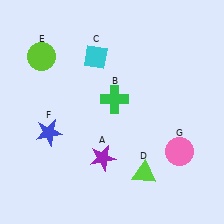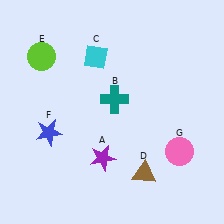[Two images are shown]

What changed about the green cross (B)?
In Image 1, B is green. In Image 2, it changed to teal.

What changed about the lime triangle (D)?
In Image 1, D is lime. In Image 2, it changed to brown.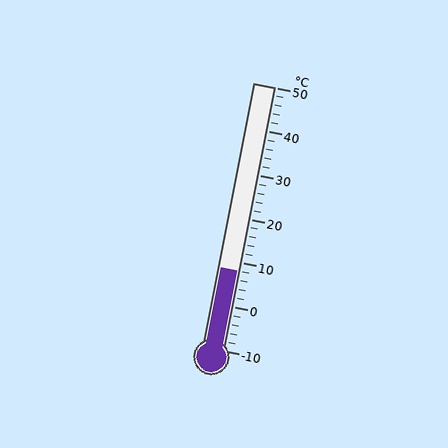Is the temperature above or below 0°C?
The temperature is above 0°C.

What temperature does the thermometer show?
The thermometer shows approximately 8°C.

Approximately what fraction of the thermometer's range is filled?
The thermometer is filled to approximately 30% of its range.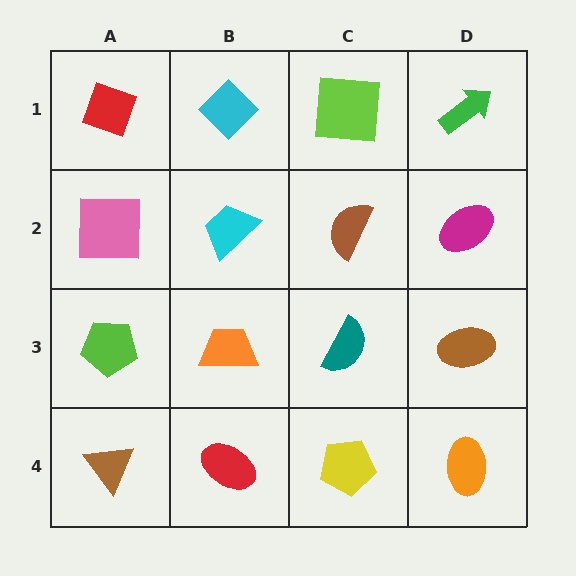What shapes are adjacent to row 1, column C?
A brown semicircle (row 2, column C), a cyan diamond (row 1, column B), a green arrow (row 1, column D).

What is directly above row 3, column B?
A cyan trapezoid.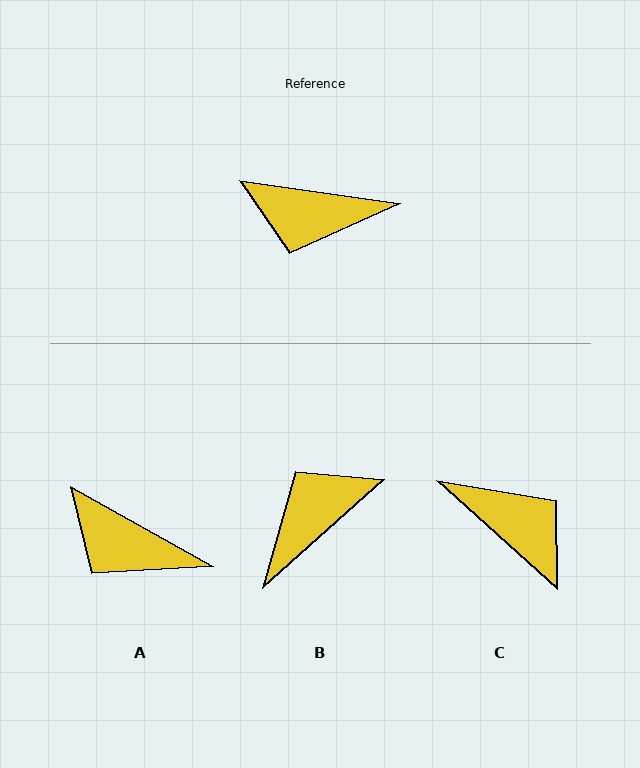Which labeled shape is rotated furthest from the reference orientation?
C, about 146 degrees away.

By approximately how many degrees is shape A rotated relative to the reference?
Approximately 21 degrees clockwise.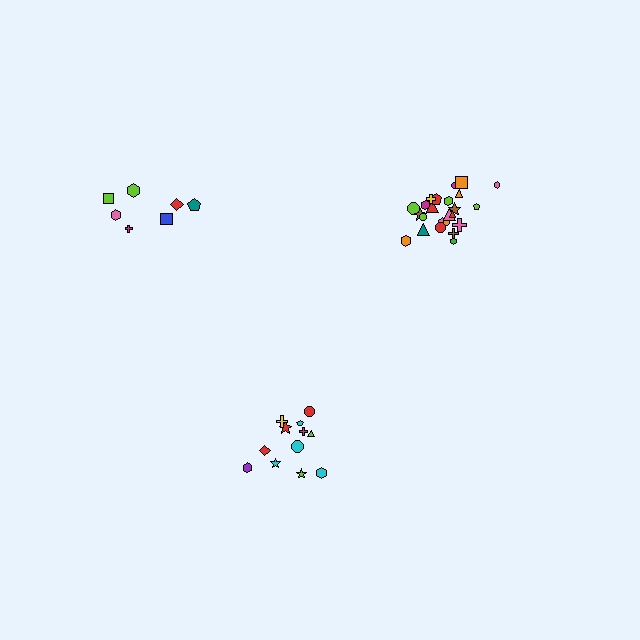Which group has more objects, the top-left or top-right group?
The top-right group.